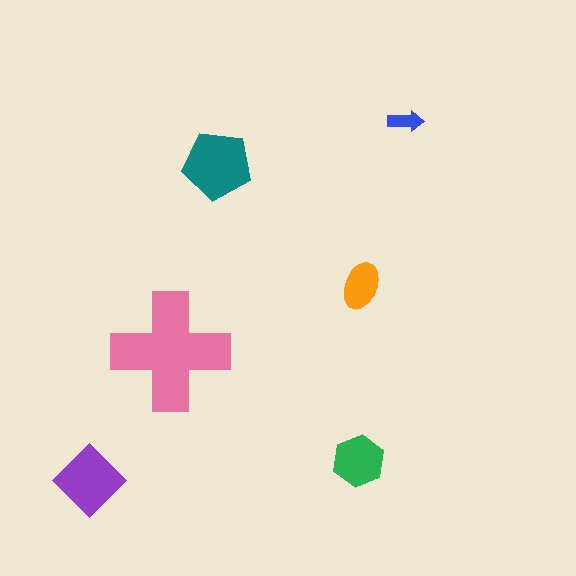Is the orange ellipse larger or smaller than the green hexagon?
Smaller.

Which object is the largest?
The pink cross.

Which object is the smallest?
The blue arrow.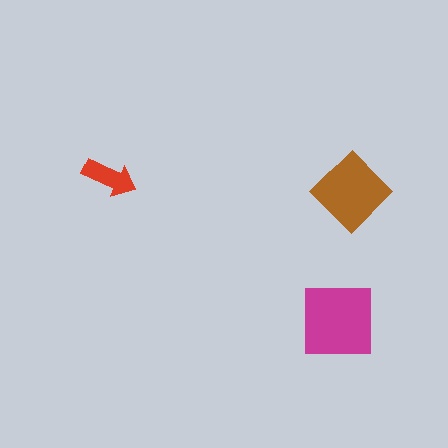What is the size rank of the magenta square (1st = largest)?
1st.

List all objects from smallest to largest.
The red arrow, the brown diamond, the magenta square.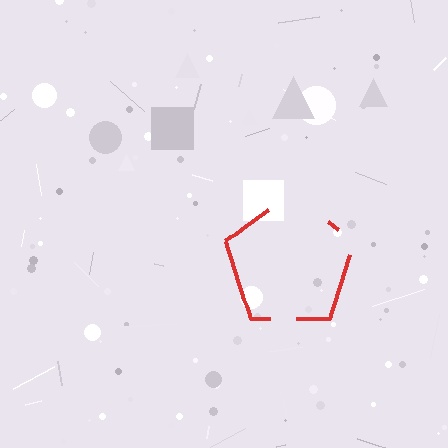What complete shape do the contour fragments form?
The contour fragments form a pentagon.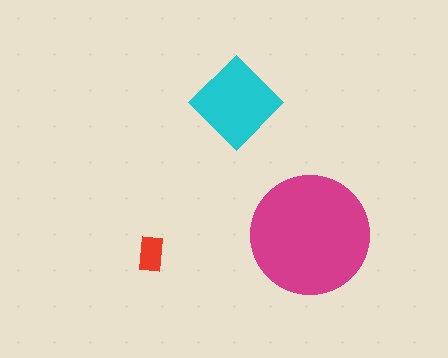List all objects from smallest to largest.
The red rectangle, the cyan diamond, the magenta circle.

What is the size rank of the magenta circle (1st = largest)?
1st.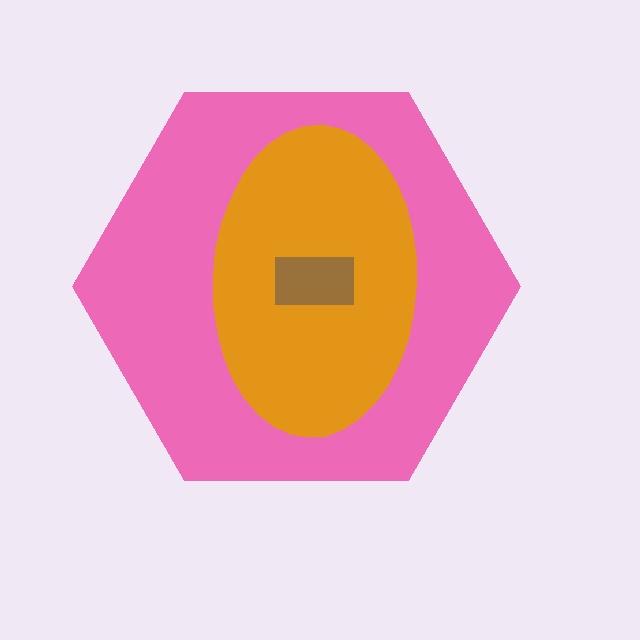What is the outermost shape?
The pink hexagon.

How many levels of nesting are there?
3.